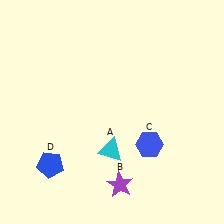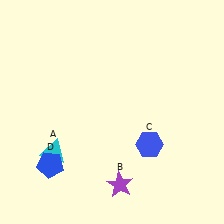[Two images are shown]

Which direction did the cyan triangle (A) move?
The cyan triangle (A) moved left.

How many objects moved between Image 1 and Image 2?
1 object moved between the two images.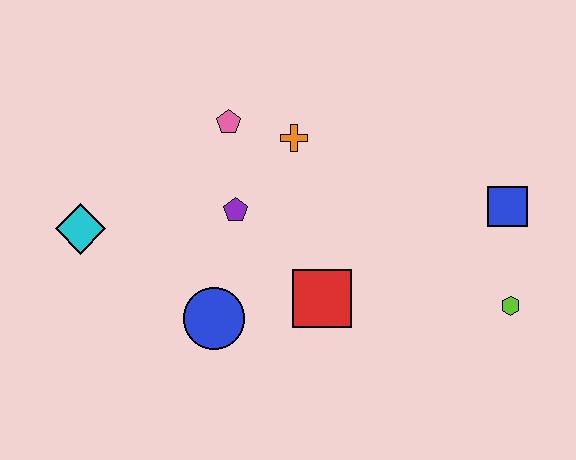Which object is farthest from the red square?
The cyan diamond is farthest from the red square.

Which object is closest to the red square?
The blue circle is closest to the red square.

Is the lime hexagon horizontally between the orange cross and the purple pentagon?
No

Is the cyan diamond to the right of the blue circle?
No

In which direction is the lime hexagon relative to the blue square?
The lime hexagon is below the blue square.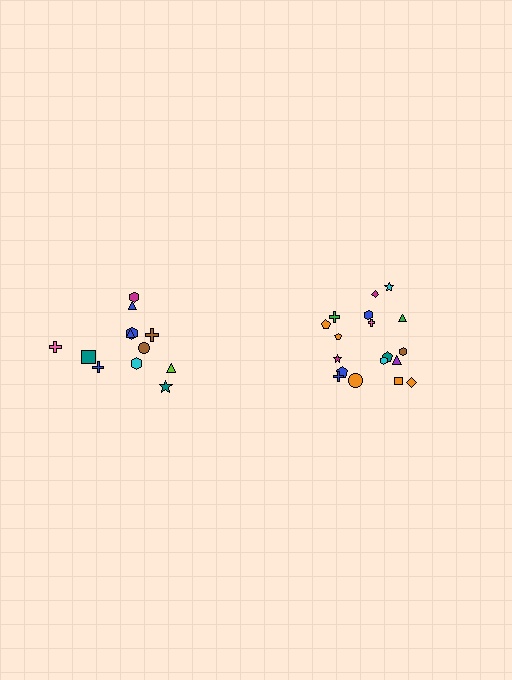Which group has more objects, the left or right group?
The right group.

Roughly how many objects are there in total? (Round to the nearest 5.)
Roughly 30 objects in total.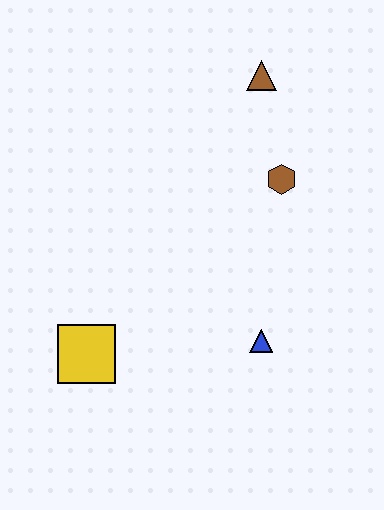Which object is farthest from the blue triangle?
The brown triangle is farthest from the blue triangle.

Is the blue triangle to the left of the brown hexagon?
Yes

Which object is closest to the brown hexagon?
The brown triangle is closest to the brown hexagon.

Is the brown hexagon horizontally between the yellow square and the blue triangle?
No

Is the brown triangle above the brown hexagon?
Yes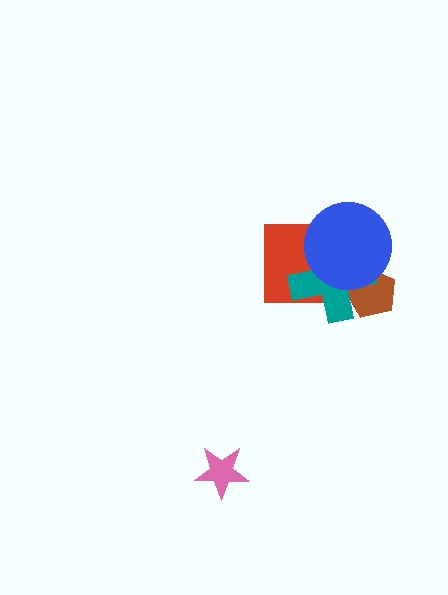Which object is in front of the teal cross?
The blue circle is in front of the teal cross.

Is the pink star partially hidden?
No, no other shape covers it.